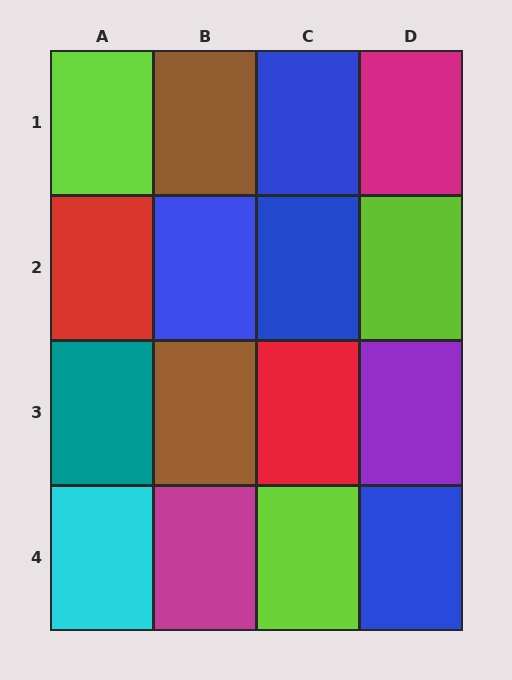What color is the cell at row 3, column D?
Purple.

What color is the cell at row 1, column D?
Magenta.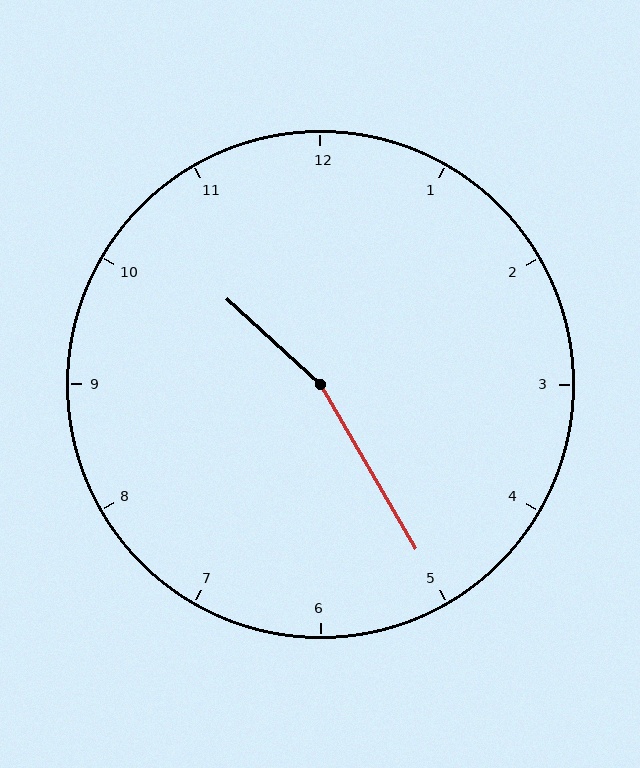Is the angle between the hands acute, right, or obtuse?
It is obtuse.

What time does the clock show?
10:25.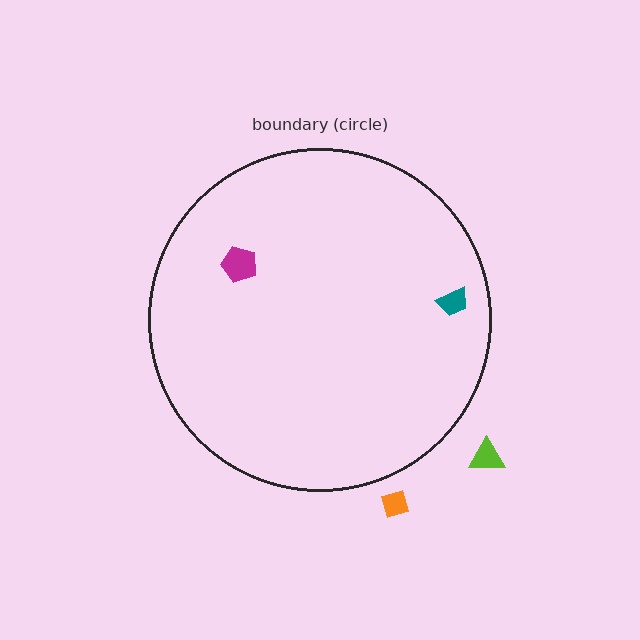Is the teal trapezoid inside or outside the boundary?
Inside.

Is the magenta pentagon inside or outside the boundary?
Inside.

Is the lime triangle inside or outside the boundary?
Outside.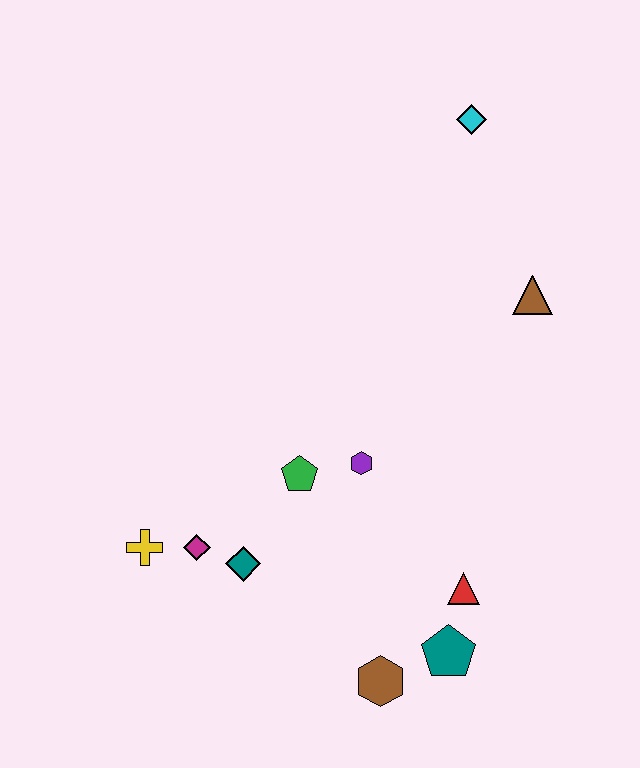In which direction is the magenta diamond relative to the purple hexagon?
The magenta diamond is to the left of the purple hexagon.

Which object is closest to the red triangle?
The teal pentagon is closest to the red triangle.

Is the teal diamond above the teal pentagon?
Yes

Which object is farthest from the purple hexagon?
The cyan diamond is farthest from the purple hexagon.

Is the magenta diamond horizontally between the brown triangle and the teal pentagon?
No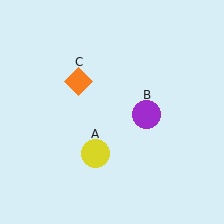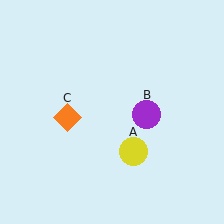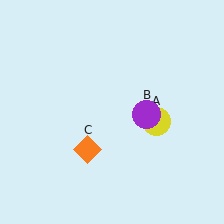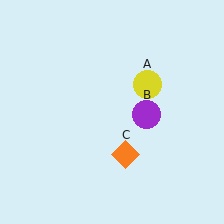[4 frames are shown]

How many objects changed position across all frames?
2 objects changed position: yellow circle (object A), orange diamond (object C).